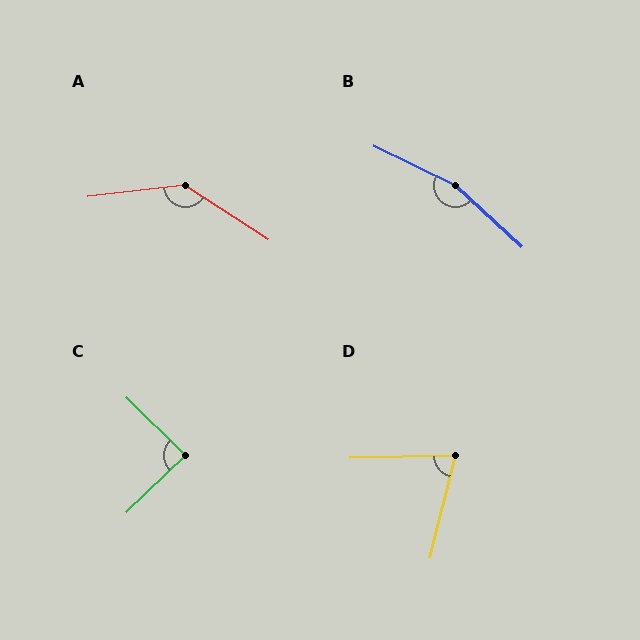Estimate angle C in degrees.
Approximately 89 degrees.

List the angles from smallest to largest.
D (75°), C (89°), A (141°), B (163°).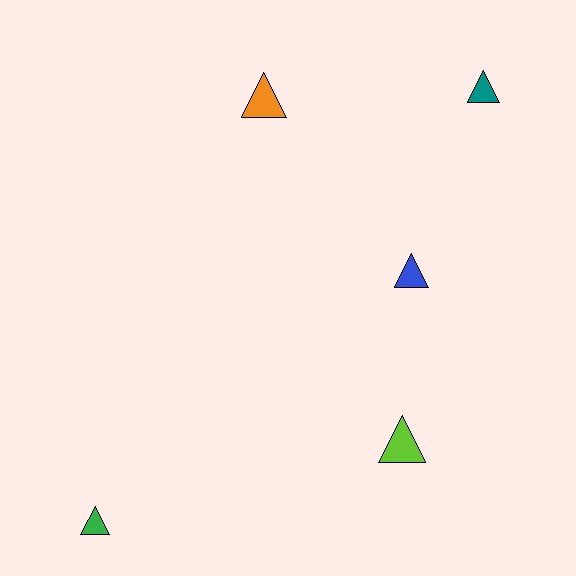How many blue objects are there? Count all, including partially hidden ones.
There is 1 blue object.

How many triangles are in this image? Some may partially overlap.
There are 5 triangles.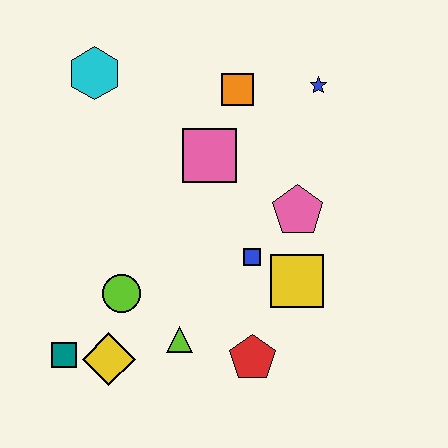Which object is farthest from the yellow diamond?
The blue star is farthest from the yellow diamond.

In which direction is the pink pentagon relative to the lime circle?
The pink pentagon is to the right of the lime circle.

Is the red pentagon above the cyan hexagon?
No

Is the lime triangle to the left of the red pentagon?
Yes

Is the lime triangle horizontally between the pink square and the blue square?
No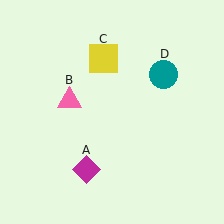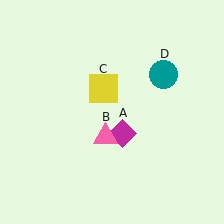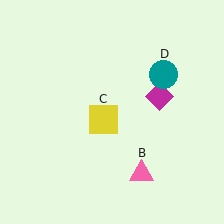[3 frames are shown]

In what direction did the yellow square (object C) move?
The yellow square (object C) moved down.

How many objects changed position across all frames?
3 objects changed position: magenta diamond (object A), pink triangle (object B), yellow square (object C).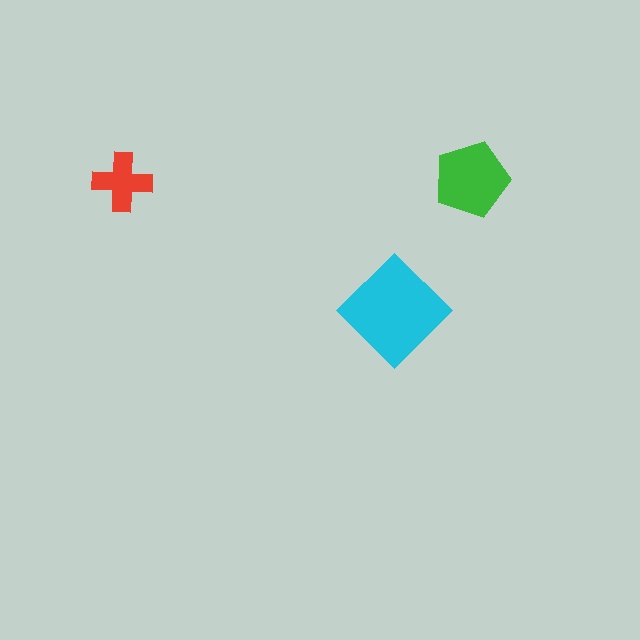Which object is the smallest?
The red cross.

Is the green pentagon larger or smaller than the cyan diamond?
Smaller.